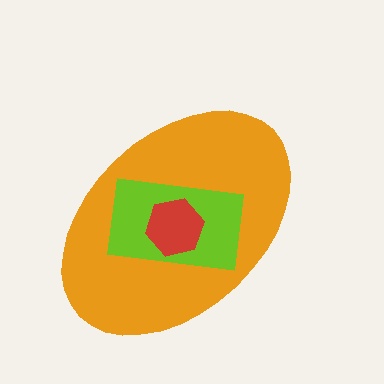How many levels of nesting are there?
3.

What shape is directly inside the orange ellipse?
The lime rectangle.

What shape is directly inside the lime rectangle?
The red hexagon.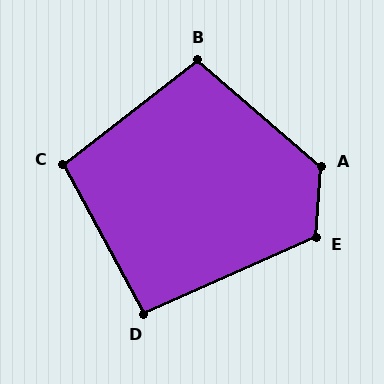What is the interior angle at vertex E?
Approximately 119 degrees (obtuse).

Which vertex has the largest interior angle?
A, at approximately 126 degrees.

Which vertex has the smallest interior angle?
D, at approximately 94 degrees.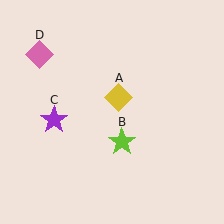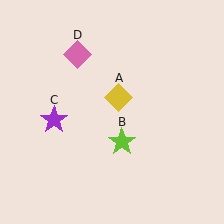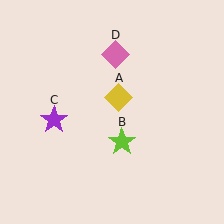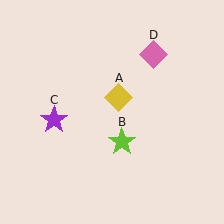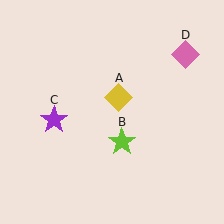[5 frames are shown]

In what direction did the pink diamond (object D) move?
The pink diamond (object D) moved right.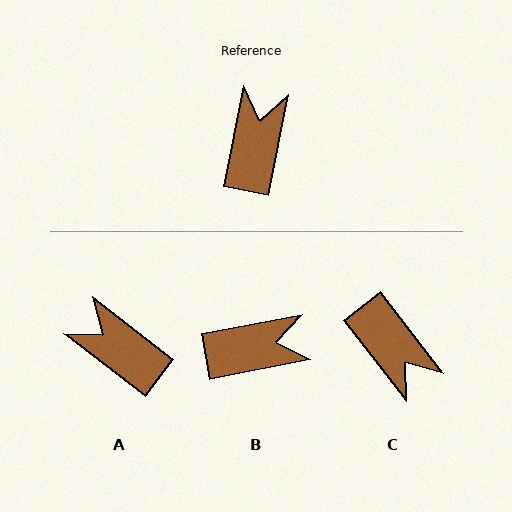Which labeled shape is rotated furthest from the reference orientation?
C, about 131 degrees away.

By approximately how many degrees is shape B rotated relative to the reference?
Approximately 68 degrees clockwise.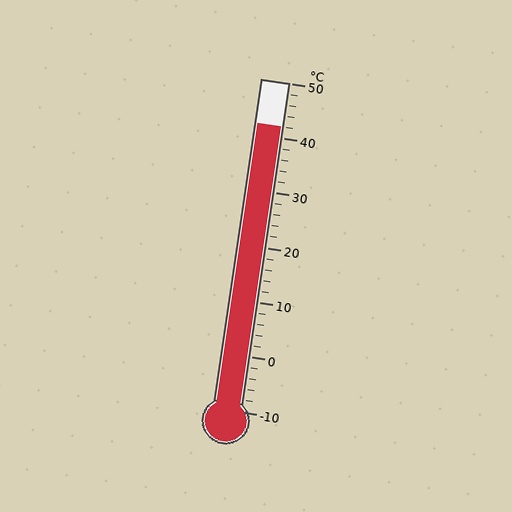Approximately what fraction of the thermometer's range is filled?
The thermometer is filled to approximately 85% of its range.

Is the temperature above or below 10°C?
The temperature is above 10°C.